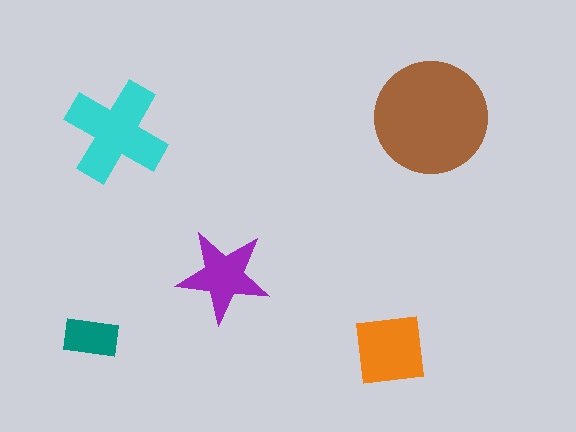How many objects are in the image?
There are 5 objects in the image.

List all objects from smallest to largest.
The teal rectangle, the purple star, the orange square, the cyan cross, the brown circle.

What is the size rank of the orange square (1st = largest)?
3rd.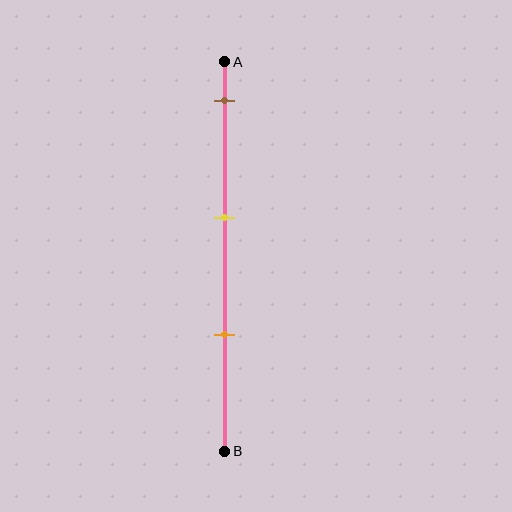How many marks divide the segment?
There are 3 marks dividing the segment.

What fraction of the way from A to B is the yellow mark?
The yellow mark is approximately 40% (0.4) of the way from A to B.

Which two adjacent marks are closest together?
The yellow and orange marks are the closest adjacent pair.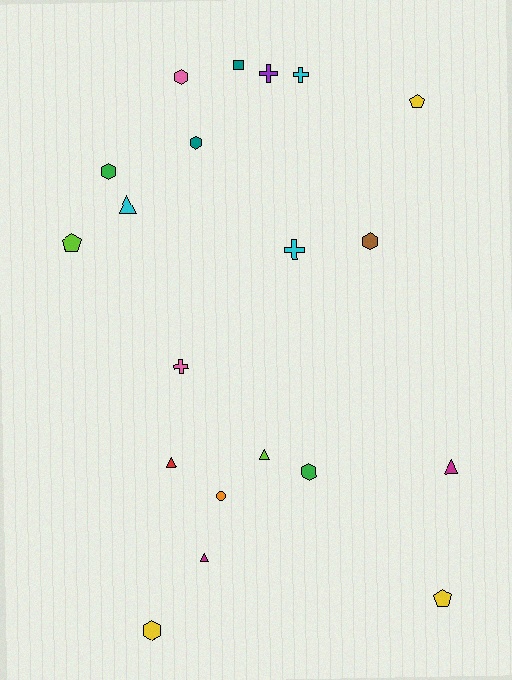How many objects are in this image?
There are 20 objects.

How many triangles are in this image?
There are 5 triangles.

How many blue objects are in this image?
There are no blue objects.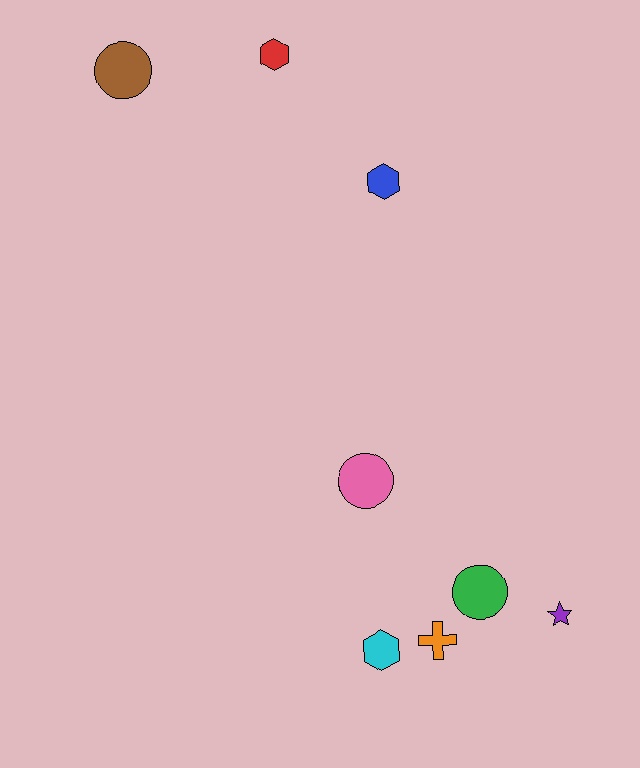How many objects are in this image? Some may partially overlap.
There are 8 objects.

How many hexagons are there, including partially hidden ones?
There are 3 hexagons.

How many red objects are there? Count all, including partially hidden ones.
There is 1 red object.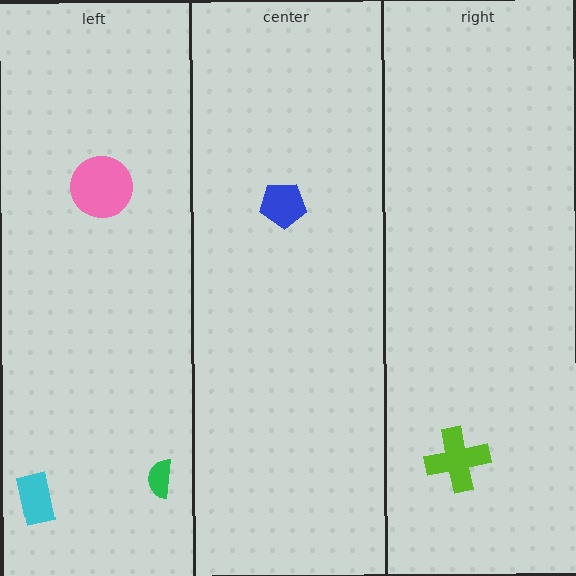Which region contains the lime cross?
The right region.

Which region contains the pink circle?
The left region.